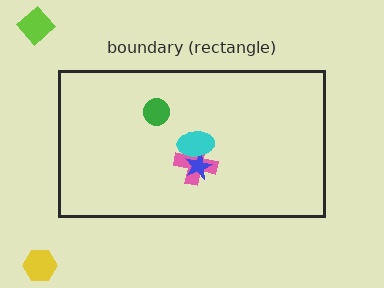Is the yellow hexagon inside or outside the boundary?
Outside.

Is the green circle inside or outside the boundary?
Inside.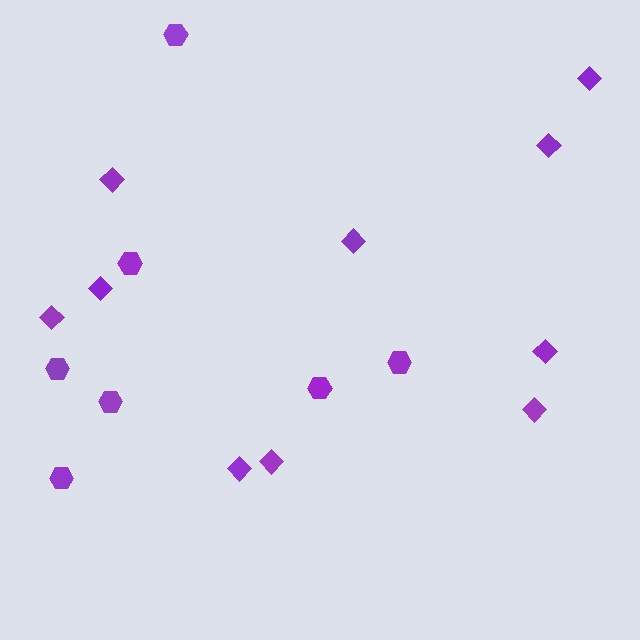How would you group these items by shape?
There are 2 groups: one group of diamonds (10) and one group of hexagons (7).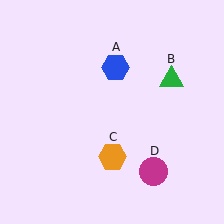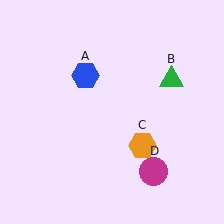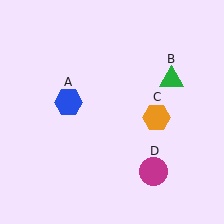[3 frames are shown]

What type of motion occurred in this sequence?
The blue hexagon (object A), orange hexagon (object C) rotated counterclockwise around the center of the scene.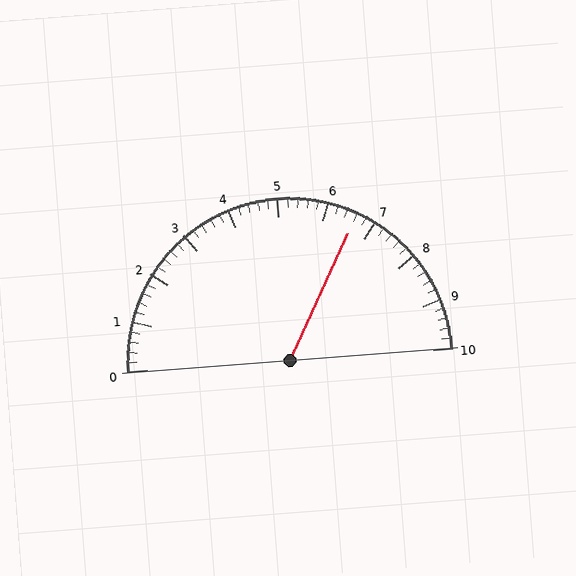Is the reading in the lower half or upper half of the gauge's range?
The reading is in the upper half of the range (0 to 10).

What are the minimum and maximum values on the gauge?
The gauge ranges from 0 to 10.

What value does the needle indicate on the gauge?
The needle indicates approximately 6.6.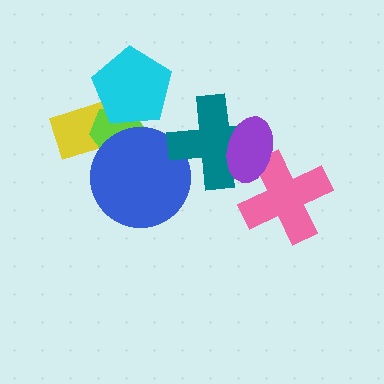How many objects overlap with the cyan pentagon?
2 objects overlap with the cyan pentagon.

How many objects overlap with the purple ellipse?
2 objects overlap with the purple ellipse.